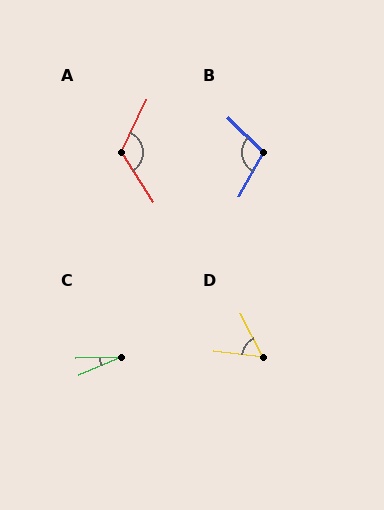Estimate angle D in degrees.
Approximately 56 degrees.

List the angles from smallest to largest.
C (21°), D (56°), B (106°), A (122°).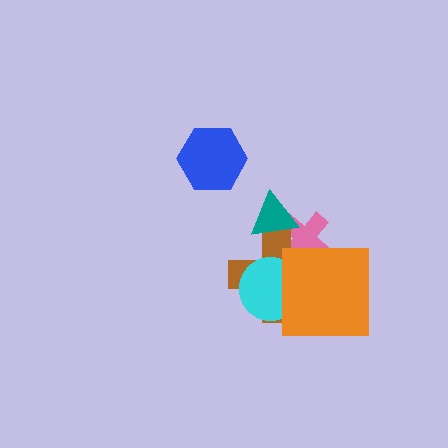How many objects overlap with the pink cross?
3 objects overlap with the pink cross.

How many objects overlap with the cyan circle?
2 objects overlap with the cyan circle.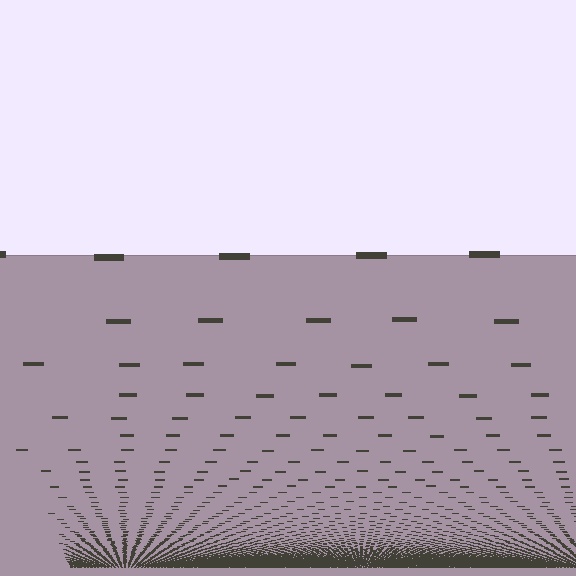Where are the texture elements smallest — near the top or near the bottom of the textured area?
Near the bottom.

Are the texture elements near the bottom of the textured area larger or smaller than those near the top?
Smaller. The gradient is inverted — elements near the bottom are smaller and denser.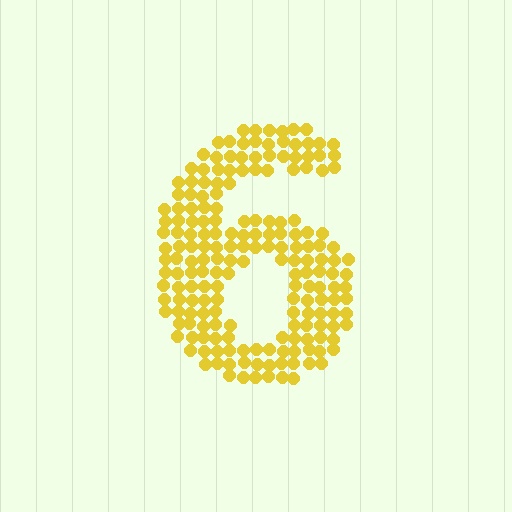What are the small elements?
The small elements are circles.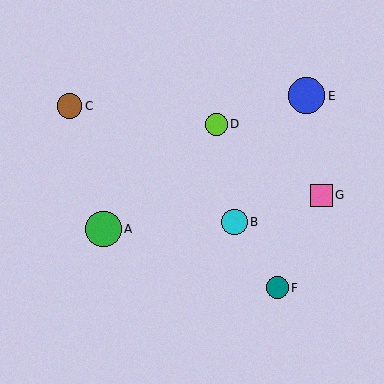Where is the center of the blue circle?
The center of the blue circle is at (307, 96).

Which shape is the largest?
The blue circle (labeled E) is the largest.